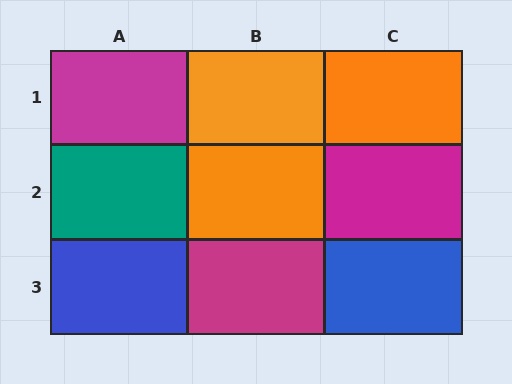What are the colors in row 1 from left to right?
Magenta, orange, orange.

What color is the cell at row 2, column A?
Teal.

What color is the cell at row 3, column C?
Blue.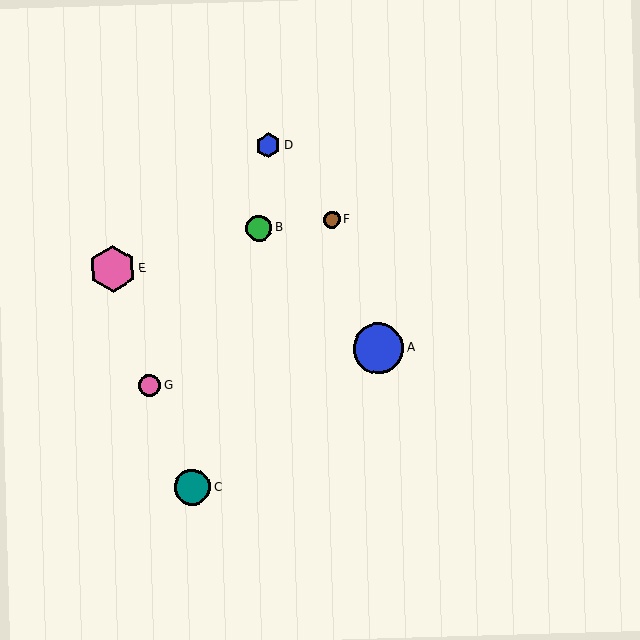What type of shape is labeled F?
Shape F is a brown circle.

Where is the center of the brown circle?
The center of the brown circle is at (332, 220).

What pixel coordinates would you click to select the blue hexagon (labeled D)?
Click at (268, 146) to select the blue hexagon D.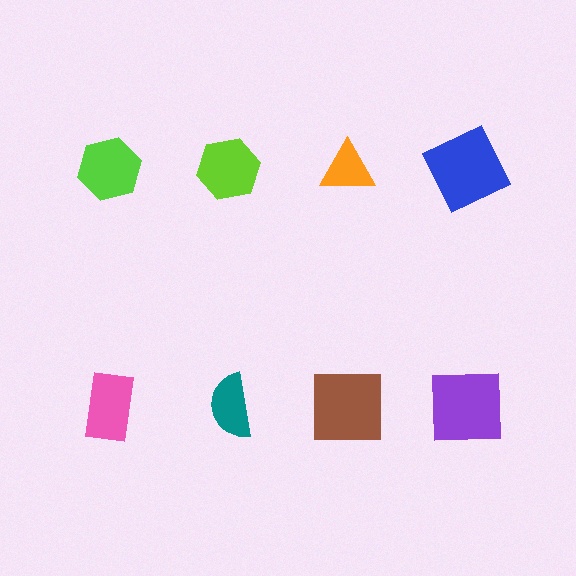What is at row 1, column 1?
A lime hexagon.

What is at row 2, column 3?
A brown square.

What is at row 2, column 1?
A pink rectangle.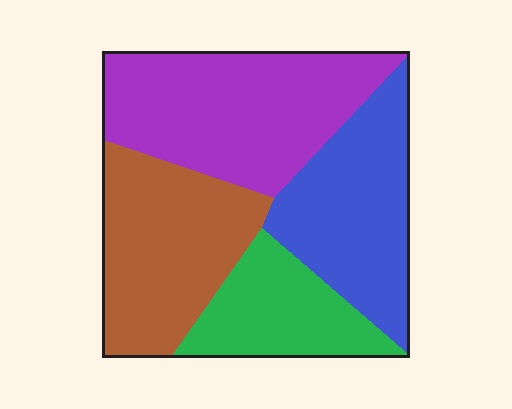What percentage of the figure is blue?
Blue takes up about one quarter (1/4) of the figure.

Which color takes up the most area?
Purple, at roughly 30%.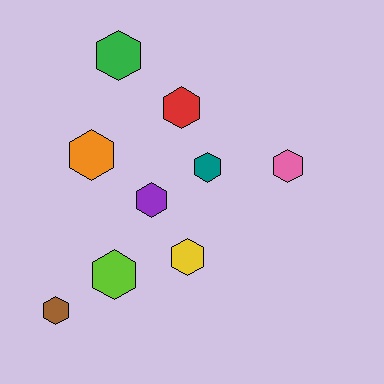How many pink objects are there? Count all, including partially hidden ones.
There is 1 pink object.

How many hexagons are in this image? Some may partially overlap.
There are 9 hexagons.